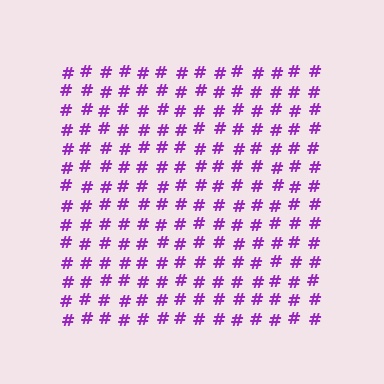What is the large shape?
The large shape is a square.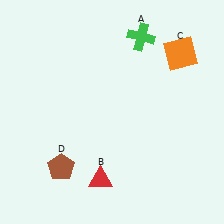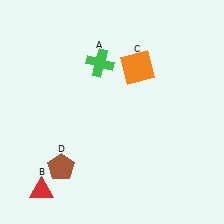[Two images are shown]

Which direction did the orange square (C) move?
The orange square (C) moved left.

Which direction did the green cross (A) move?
The green cross (A) moved left.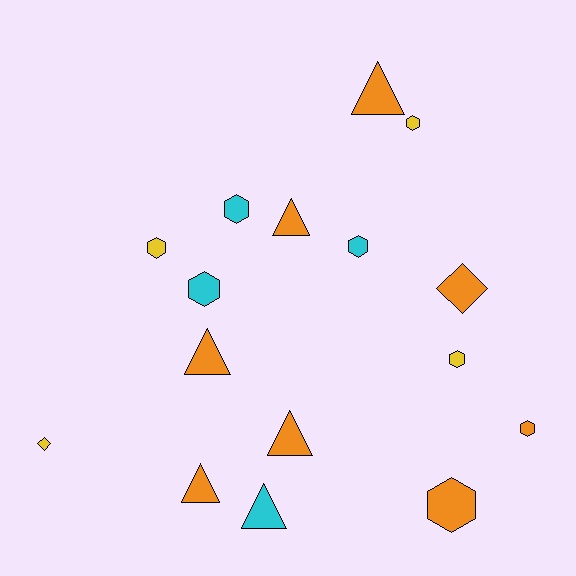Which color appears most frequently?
Orange, with 8 objects.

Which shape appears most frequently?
Hexagon, with 8 objects.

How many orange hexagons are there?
There are 2 orange hexagons.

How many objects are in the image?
There are 16 objects.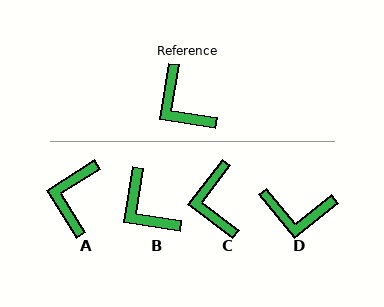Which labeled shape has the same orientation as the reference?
B.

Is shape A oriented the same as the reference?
No, it is off by about 49 degrees.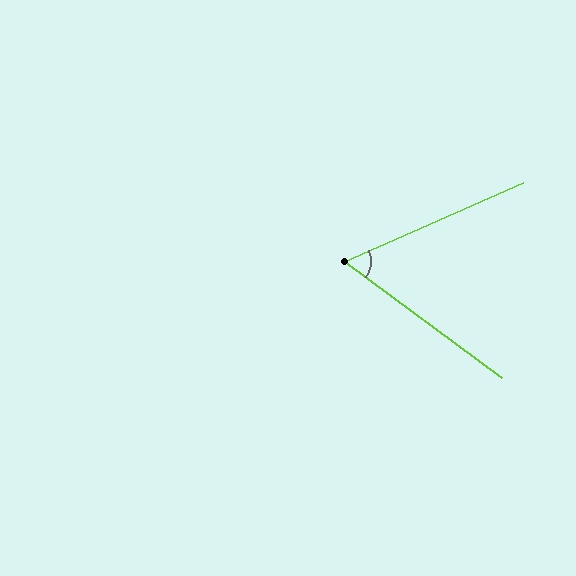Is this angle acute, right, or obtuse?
It is acute.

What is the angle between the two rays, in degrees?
Approximately 60 degrees.